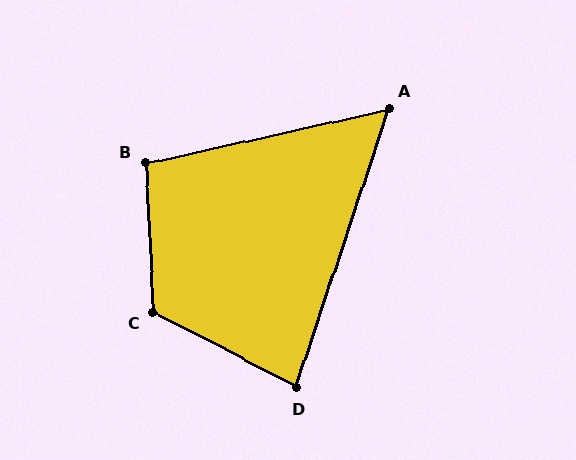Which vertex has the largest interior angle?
C, at approximately 121 degrees.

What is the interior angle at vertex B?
Approximately 99 degrees (obtuse).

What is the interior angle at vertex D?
Approximately 81 degrees (acute).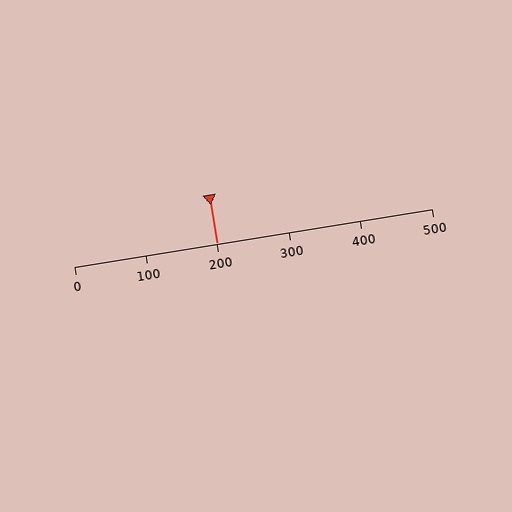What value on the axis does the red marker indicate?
The marker indicates approximately 200.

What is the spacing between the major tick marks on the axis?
The major ticks are spaced 100 apart.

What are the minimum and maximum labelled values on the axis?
The axis runs from 0 to 500.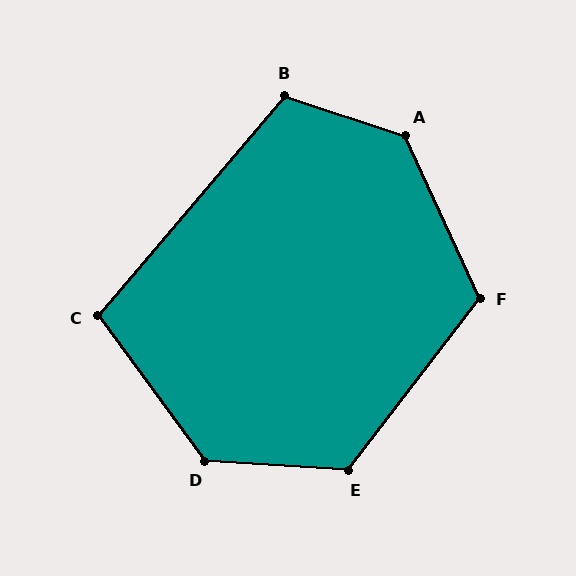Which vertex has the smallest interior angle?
C, at approximately 103 degrees.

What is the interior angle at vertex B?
Approximately 112 degrees (obtuse).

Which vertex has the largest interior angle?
A, at approximately 133 degrees.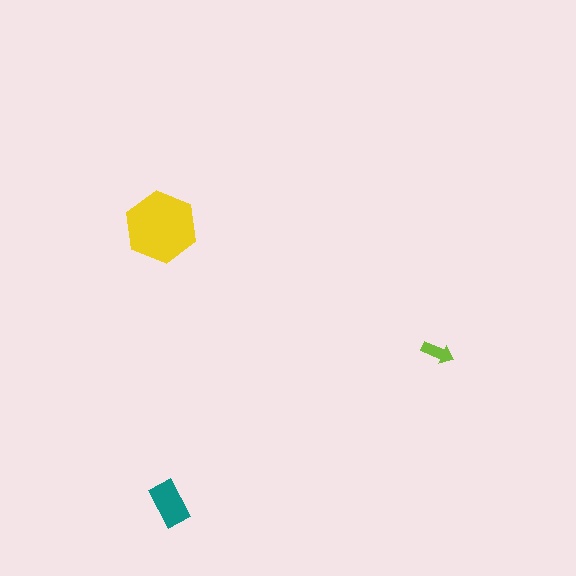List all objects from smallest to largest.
The lime arrow, the teal rectangle, the yellow hexagon.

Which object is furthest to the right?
The lime arrow is rightmost.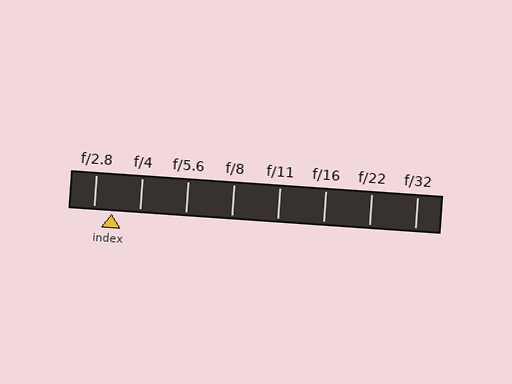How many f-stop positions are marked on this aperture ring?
There are 8 f-stop positions marked.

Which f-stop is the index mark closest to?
The index mark is closest to f/2.8.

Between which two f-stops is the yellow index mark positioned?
The index mark is between f/2.8 and f/4.